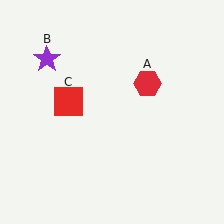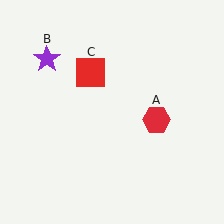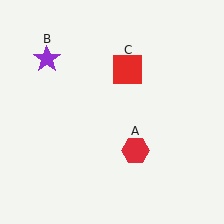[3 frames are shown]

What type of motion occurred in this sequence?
The red hexagon (object A), red square (object C) rotated clockwise around the center of the scene.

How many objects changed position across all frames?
2 objects changed position: red hexagon (object A), red square (object C).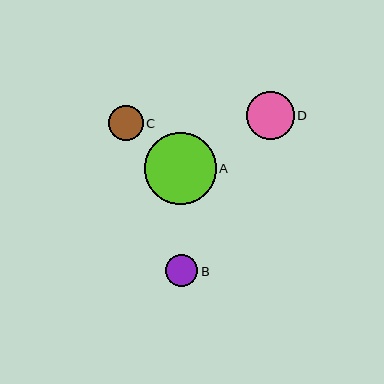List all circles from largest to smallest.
From largest to smallest: A, D, C, B.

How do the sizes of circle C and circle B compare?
Circle C and circle B are approximately the same size.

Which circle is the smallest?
Circle B is the smallest with a size of approximately 32 pixels.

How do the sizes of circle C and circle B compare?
Circle C and circle B are approximately the same size.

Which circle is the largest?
Circle A is the largest with a size of approximately 72 pixels.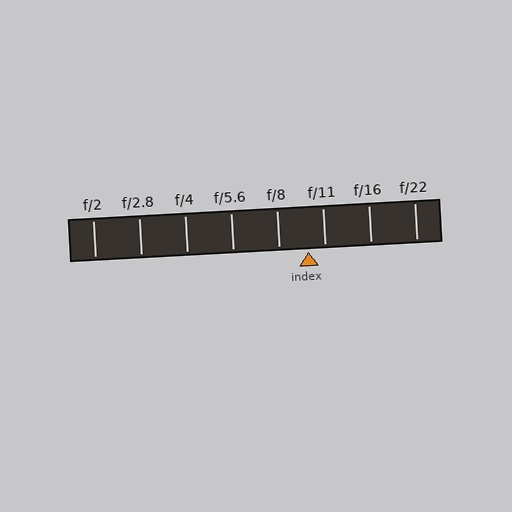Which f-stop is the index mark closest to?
The index mark is closest to f/11.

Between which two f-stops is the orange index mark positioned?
The index mark is between f/8 and f/11.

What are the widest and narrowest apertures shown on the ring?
The widest aperture shown is f/2 and the narrowest is f/22.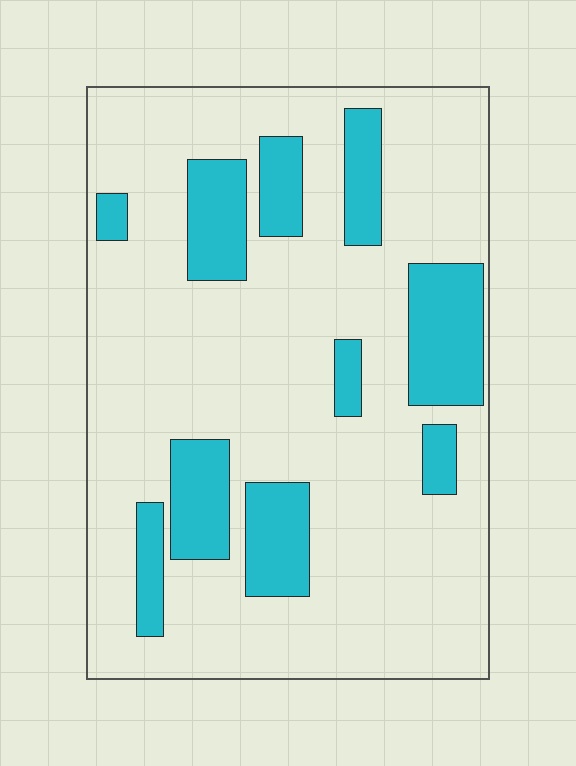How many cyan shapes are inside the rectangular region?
10.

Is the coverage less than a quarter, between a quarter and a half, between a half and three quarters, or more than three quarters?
Less than a quarter.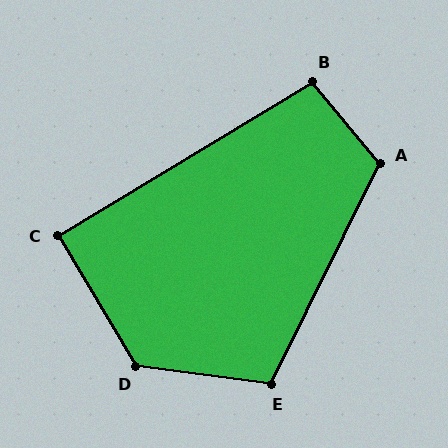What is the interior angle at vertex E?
Approximately 108 degrees (obtuse).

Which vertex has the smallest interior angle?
C, at approximately 90 degrees.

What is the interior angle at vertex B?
Approximately 99 degrees (obtuse).